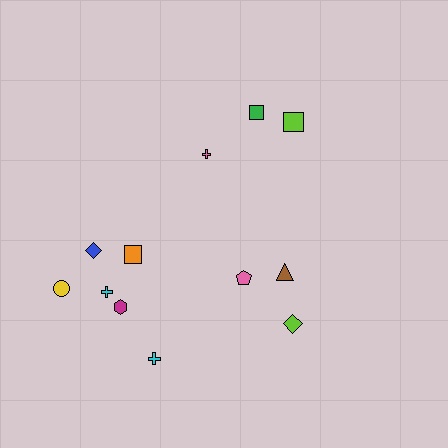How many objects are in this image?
There are 12 objects.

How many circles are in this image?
There is 1 circle.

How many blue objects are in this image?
There is 1 blue object.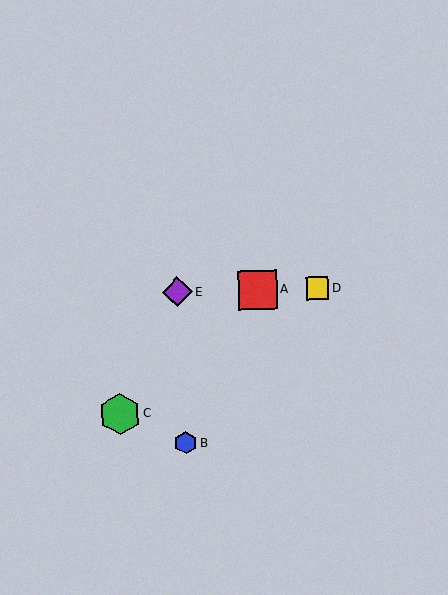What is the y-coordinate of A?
Object A is at y≈290.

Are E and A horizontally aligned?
Yes, both are at y≈292.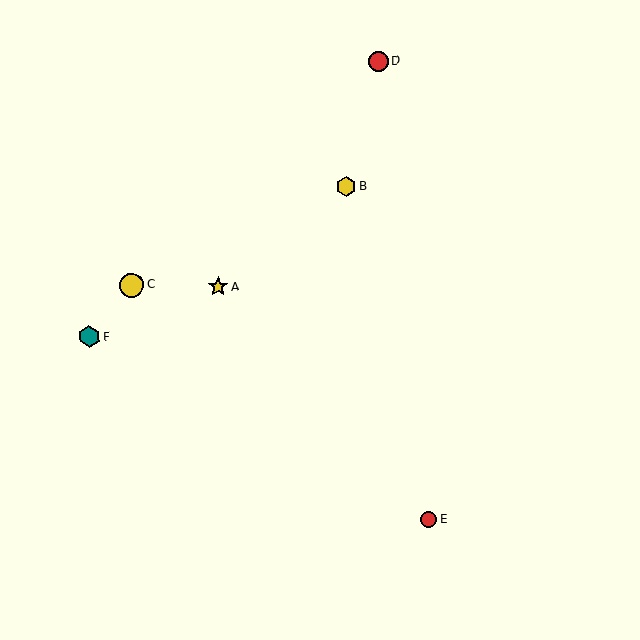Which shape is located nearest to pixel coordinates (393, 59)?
The red circle (labeled D) at (379, 61) is nearest to that location.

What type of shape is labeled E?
Shape E is a red circle.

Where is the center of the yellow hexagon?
The center of the yellow hexagon is at (346, 186).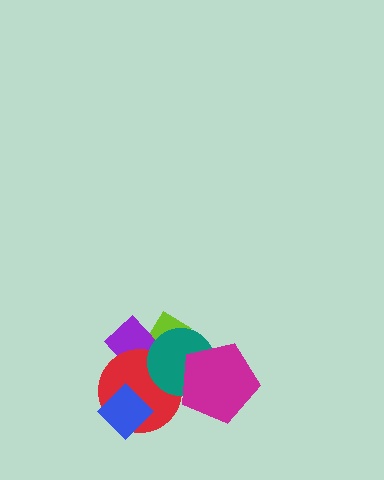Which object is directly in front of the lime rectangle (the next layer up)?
The purple diamond is directly in front of the lime rectangle.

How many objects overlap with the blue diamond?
1 object overlaps with the blue diamond.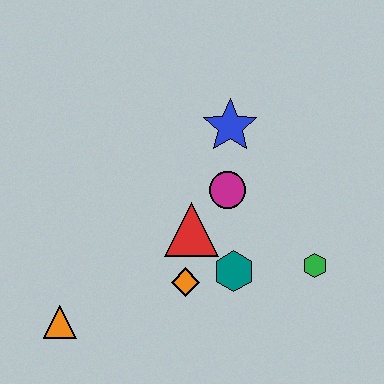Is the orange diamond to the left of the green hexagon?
Yes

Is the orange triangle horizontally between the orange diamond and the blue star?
No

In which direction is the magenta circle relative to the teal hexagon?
The magenta circle is above the teal hexagon.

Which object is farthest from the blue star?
The orange triangle is farthest from the blue star.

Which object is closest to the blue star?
The magenta circle is closest to the blue star.